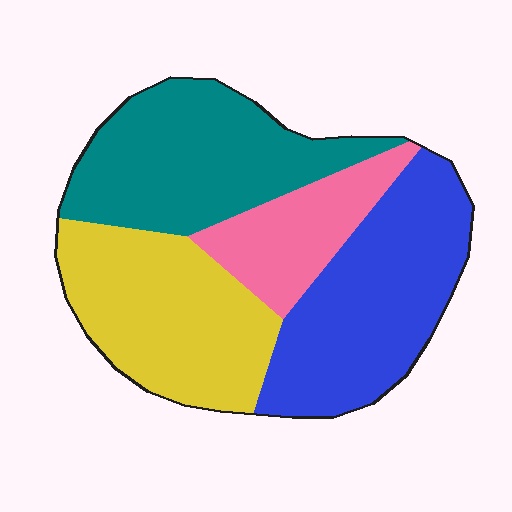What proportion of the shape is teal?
Teal takes up about one quarter (1/4) of the shape.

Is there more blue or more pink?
Blue.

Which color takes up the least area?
Pink, at roughly 15%.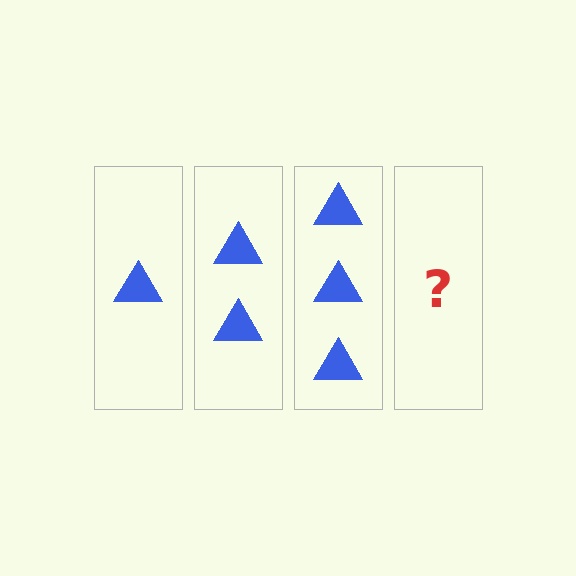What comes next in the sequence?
The next element should be 4 triangles.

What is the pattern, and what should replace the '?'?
The pattern is that each step adds one more triangle. The '?' should be 4 triangles.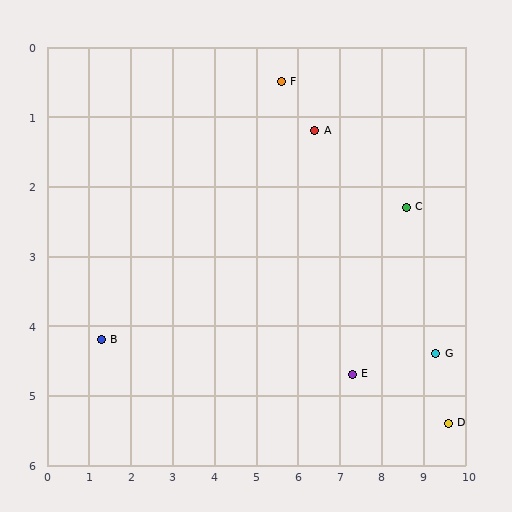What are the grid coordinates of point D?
Point D is at approximately (9.6, 5.4).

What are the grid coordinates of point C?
Point C is at approximately (8.6, 2.3).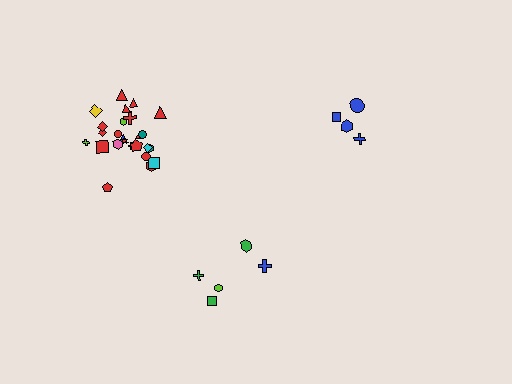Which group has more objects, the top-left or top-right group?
The top-left group.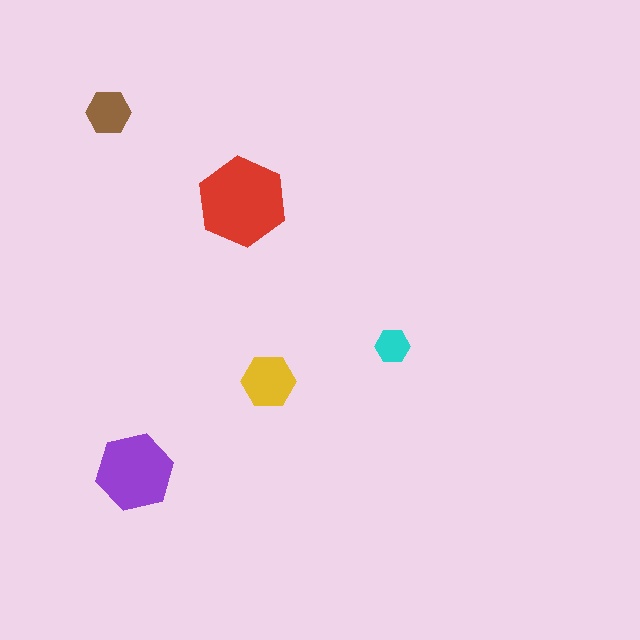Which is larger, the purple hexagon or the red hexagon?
The red one.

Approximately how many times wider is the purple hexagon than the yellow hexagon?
About 1.5 times wider.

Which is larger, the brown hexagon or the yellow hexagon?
The yellow one.